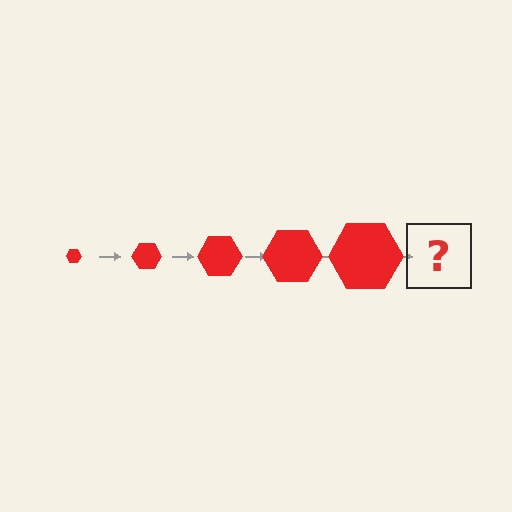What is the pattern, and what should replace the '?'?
The pattern is that the hexagon gets progressively larger each step. The '?' should be a red hexagon, larger than the previous one.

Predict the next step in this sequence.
The next step is a red hexagon, larger than the previous one.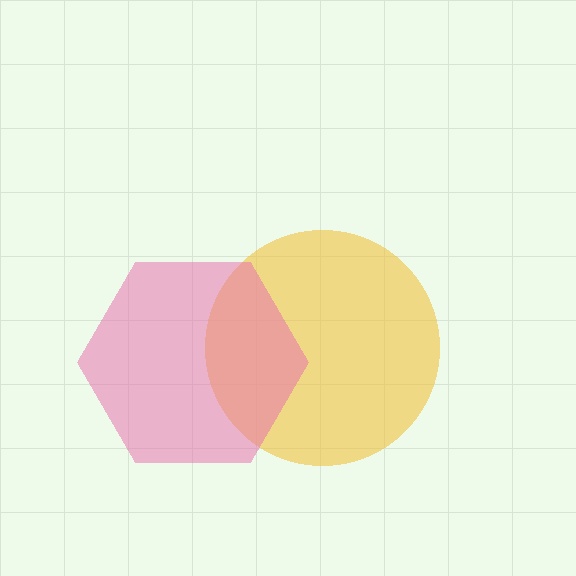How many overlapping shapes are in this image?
There are 2 overlapping shapes in the image.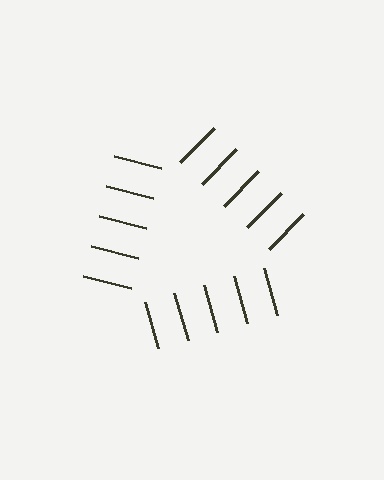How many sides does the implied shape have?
3 sides — the line-ends trace a triangle.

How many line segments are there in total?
15 — 5 along each of the 3 edges.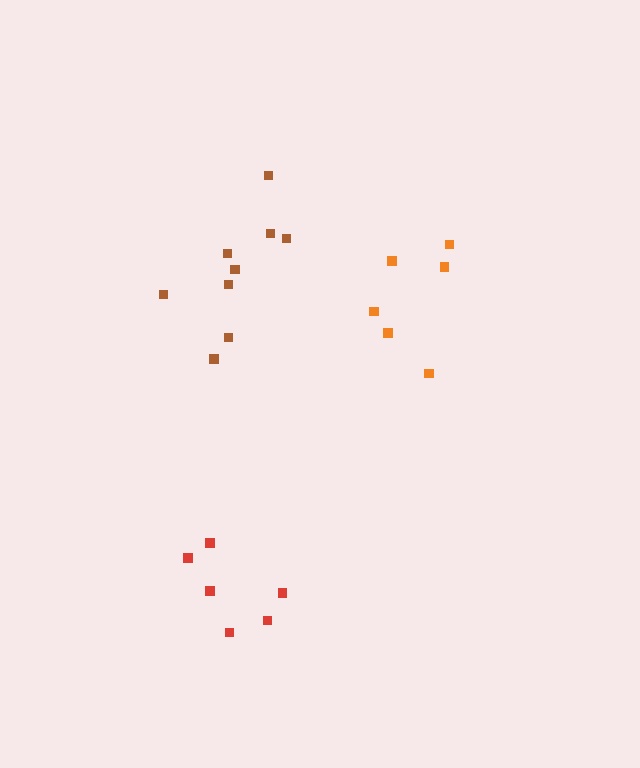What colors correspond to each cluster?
The clusters are colored: brown, red, orange.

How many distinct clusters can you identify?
There are 3 distinct clusters.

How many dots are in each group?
Group 1: 9 dots, Group 2: 6 dots, Group 3: 6 dots (21 total).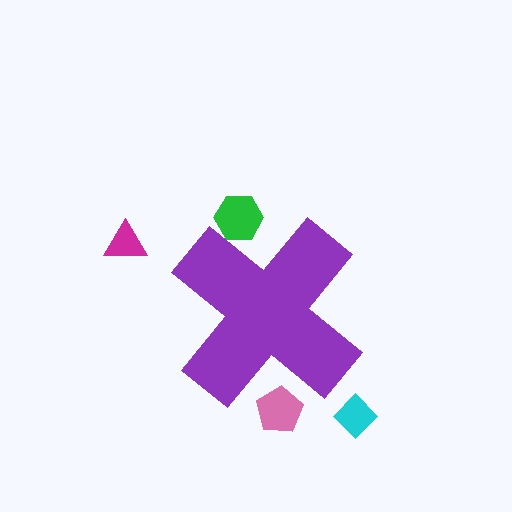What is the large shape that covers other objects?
A purple cross.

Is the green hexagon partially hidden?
Yes, the green hexagon is partially hidden behind the purple cross.